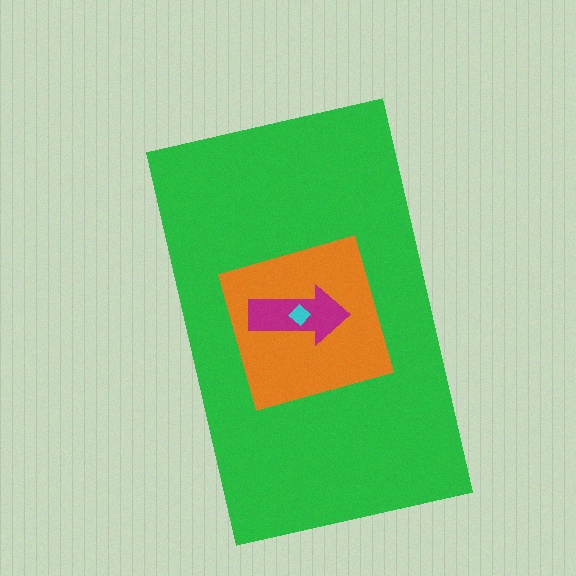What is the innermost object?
The cyan diamond.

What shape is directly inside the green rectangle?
The orange square.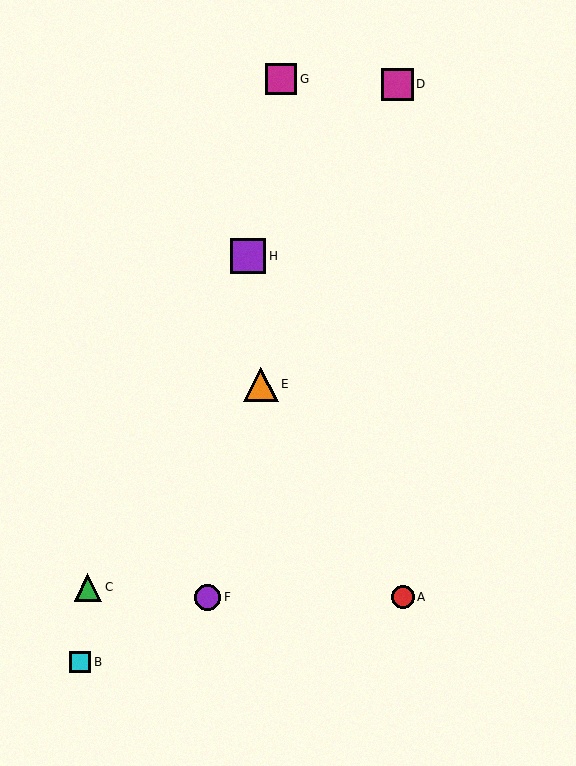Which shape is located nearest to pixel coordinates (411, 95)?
The magenta square (labeled D) at (398, 84) is nearest to that location.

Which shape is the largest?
The purple square (labeled H) is the largest.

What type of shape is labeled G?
Shape G is a magenta square.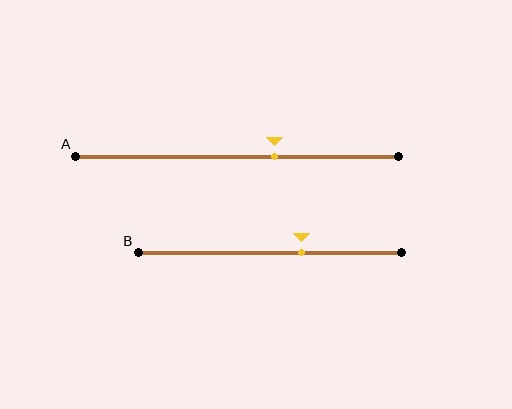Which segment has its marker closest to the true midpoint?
Segment A has its marker closest to the true midpoint.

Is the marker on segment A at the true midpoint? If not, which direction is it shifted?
No, the marker on segment A is shifted to the right by about 11% of the segment length.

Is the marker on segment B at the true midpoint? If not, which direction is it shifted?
No, the marker on segment B is shifted to the right by about 12% of the segment length.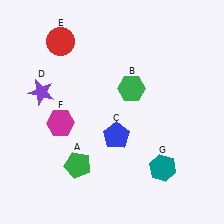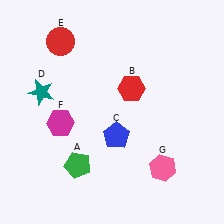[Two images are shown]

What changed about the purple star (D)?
In Image 1, D is purple. In Image 2, it changed to teal.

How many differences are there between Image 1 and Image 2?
There are 3 differences between the two images.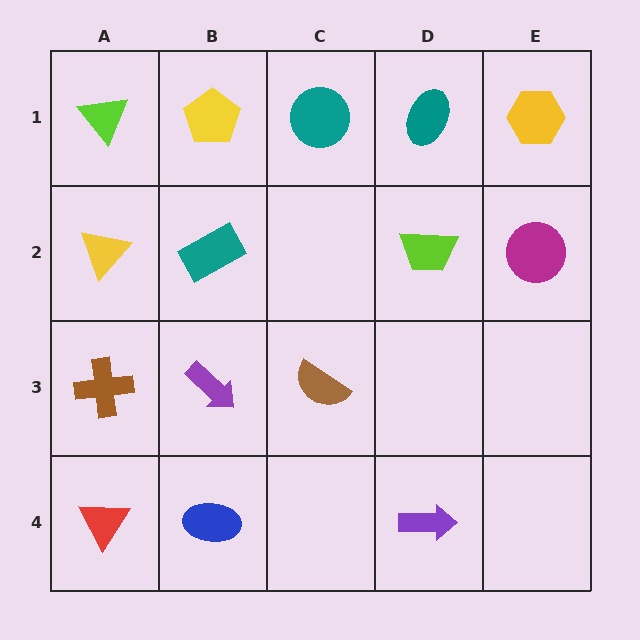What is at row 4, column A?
A red triangle.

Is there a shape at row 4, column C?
No, that cell is empty.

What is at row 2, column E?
A magenta circle.